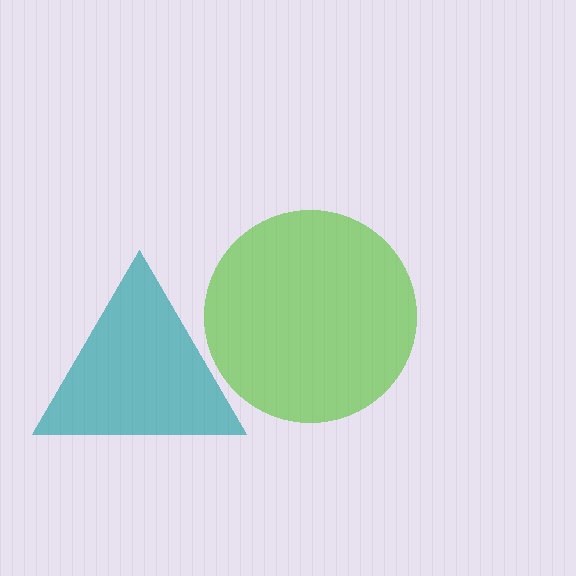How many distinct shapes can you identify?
There are 2 distinct shapes: a lime circle, a teal triangle.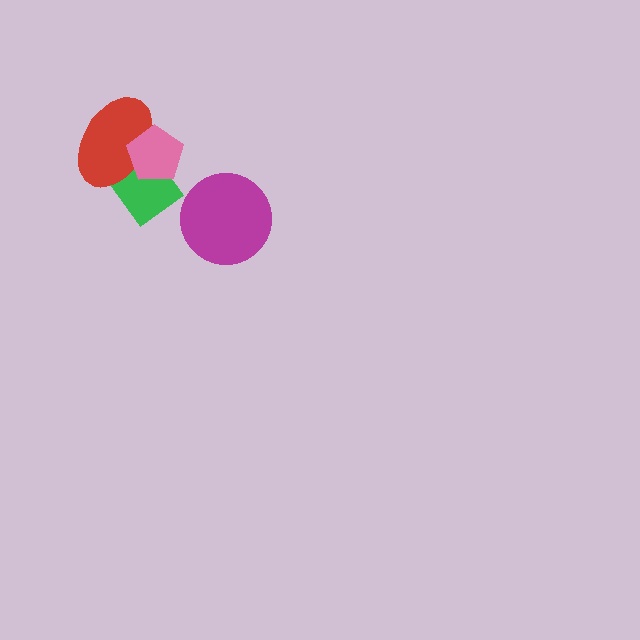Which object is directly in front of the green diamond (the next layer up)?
The red ellipse is directly in front of the green diamond.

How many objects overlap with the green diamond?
2 objects overlap with the green diamond.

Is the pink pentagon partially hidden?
No, no other shape covers it.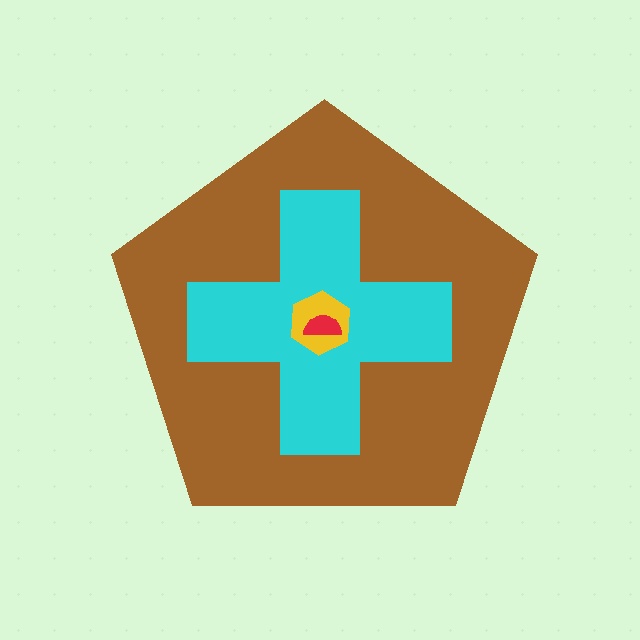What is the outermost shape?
The brown pentagon.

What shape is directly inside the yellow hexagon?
The red semicircle.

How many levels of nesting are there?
4.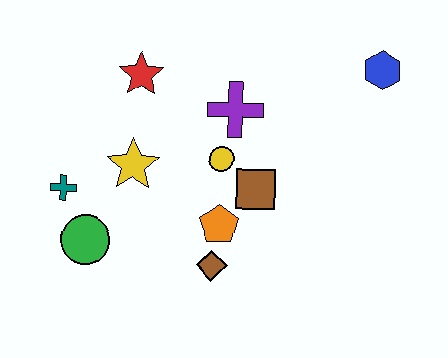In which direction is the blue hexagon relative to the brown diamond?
The blue hexagon is above the brown diamond.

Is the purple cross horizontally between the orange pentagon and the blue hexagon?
Yes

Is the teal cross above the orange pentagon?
Yes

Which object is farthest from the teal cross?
The blue hexagon is farthest from the teal cross.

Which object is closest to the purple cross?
The yellow circle is closest to the purple cross.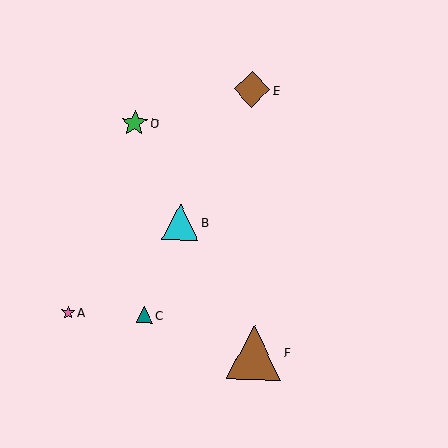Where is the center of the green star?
The center of the green star is at (135, 123).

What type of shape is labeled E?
Shape E is a brown diamond.